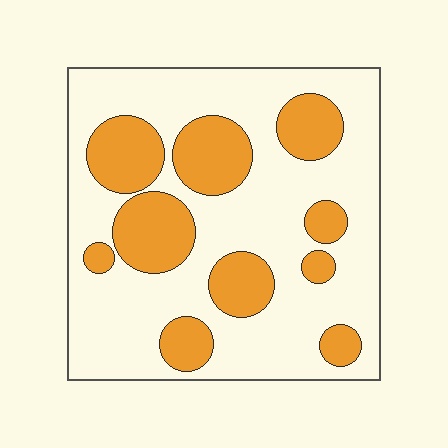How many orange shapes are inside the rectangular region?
10.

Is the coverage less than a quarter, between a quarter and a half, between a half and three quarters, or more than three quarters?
Between a quarter and a half.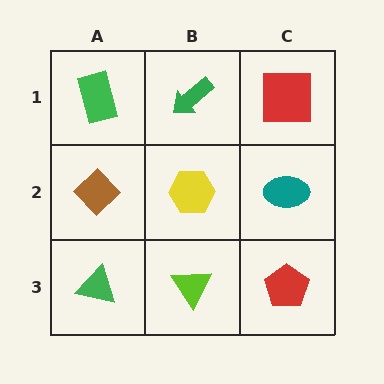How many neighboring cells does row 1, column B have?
3.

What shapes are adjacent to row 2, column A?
A green rectangle (row 1, column A), a green triangle (row 3, column A), a yellow hexagon (row 2, column B).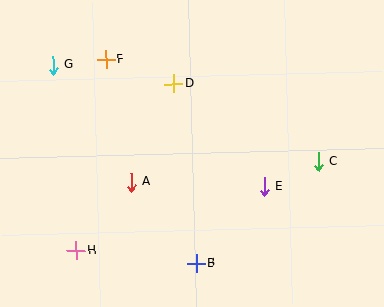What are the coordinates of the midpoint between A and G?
The midpoint between A and G is at (92, 123).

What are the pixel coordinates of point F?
Point F is at (106, 60).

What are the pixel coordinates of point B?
Point B is at (196, 263).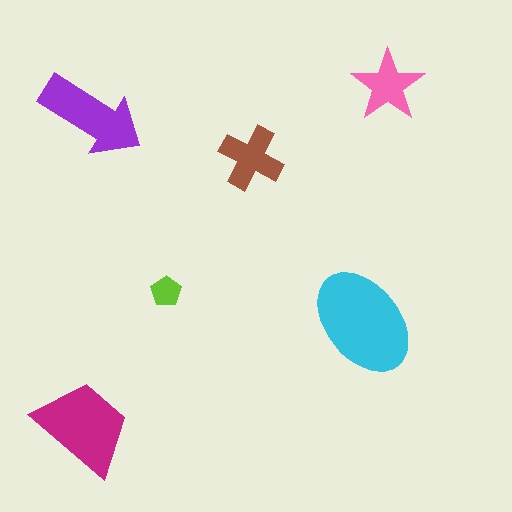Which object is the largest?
The cyan ellipse.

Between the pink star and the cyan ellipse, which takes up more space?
The cyan ellipse.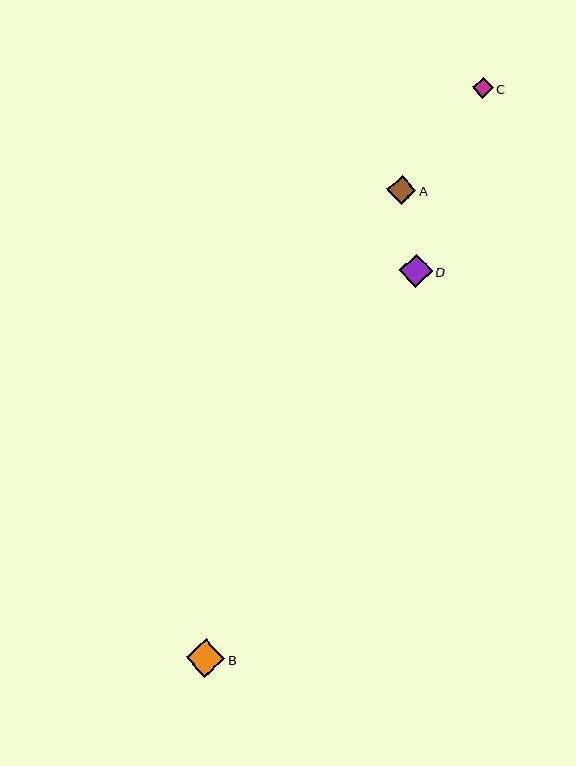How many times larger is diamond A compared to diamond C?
Diamond A is approximately 1.4 times the size of diamond C.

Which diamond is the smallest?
Diamond C is the smallest with a size of approximately 21 pixels.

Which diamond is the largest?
Diamond B is the largest with a size of approximately 38 pixels.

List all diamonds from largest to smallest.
From largest to smallest: B, D, A, C.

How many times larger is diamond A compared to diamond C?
Diamond A is approximately 1.4 times the size of diamond C.